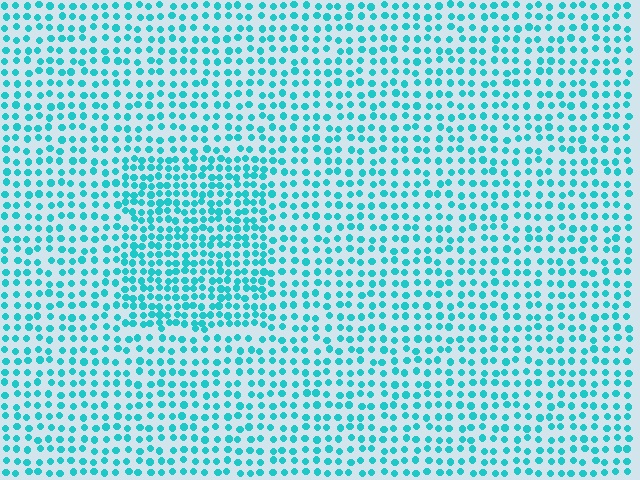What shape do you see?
I see a rectangle.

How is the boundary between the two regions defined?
The boundary is defined by a change in element density (approximately 1.7x ratio). All elements are the same color, size, and shape.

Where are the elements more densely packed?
The elements are more densely packed inside the rectangle boundary.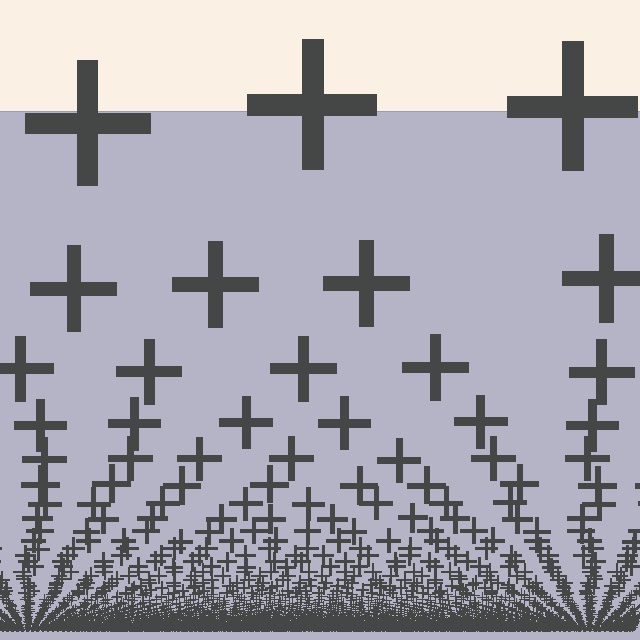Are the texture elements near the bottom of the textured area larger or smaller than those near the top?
Smaller. The gradient is inverted — elements near the bottom are smaller and denser.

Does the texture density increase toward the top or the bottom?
Density increases toward the bottom.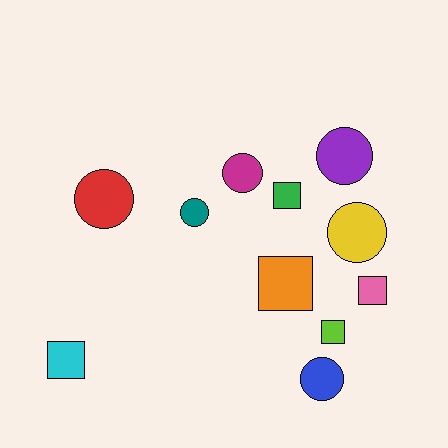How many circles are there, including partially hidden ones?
There are 6 circles.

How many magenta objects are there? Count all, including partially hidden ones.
There is 1 magenta object.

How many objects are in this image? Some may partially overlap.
There are 11 objects.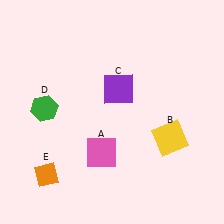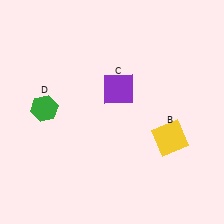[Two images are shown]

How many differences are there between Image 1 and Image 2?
There are 2 differences between the two images.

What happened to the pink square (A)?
The pink square (A) was removed in Image 2. It was in the bottom-left area of Image 1.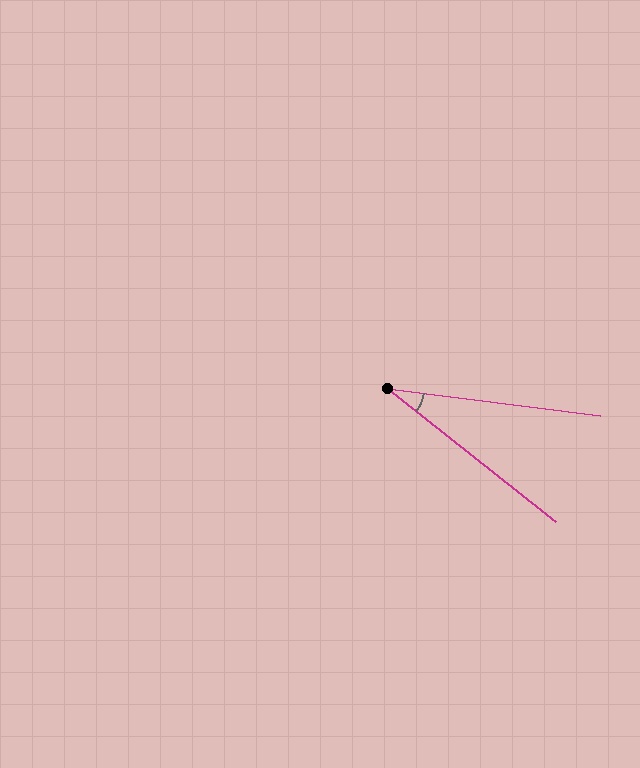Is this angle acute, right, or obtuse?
It is acute.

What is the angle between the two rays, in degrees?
Approximately 31 degrees.